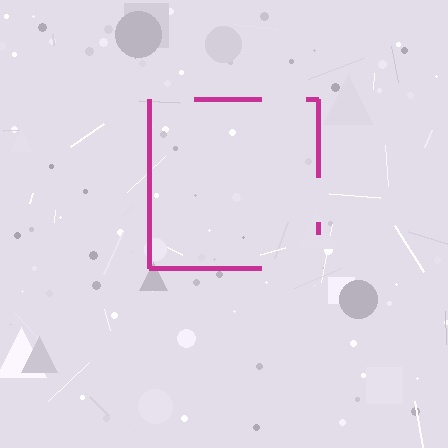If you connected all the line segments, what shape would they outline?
They would outline a square.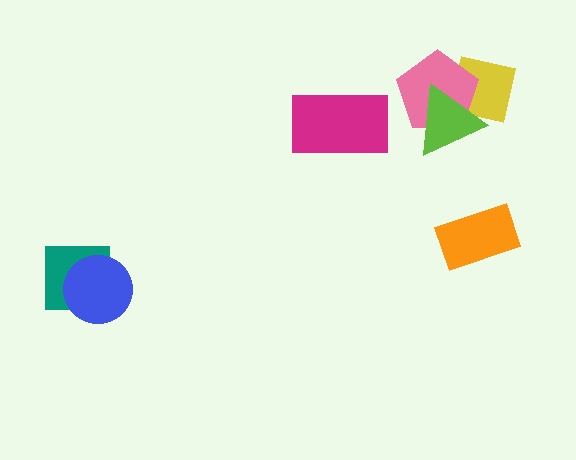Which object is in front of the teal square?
The blue circle is in front of the teal square.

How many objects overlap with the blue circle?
1 object overlaps with the blue circle.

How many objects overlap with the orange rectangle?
0 objects overlap with the orange rectangle.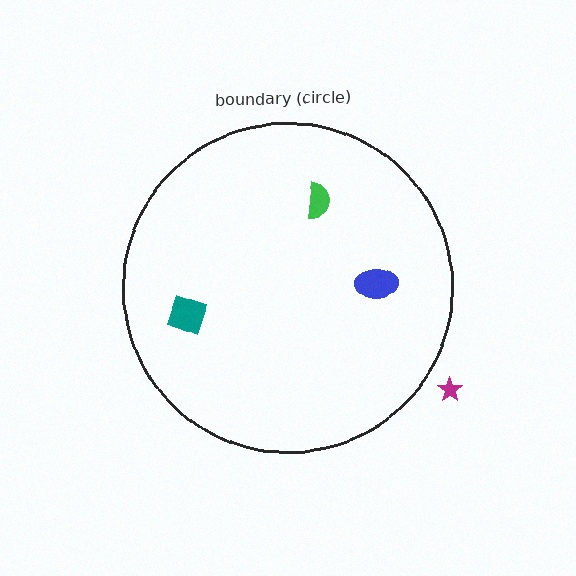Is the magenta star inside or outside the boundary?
Outside.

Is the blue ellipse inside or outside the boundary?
Inside.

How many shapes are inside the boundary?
3 inside, 1 outside.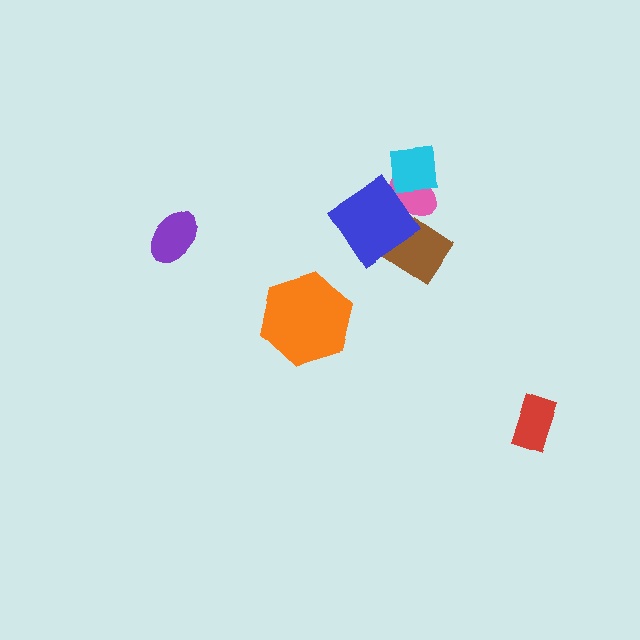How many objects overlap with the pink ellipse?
3 objects overlap with the pink ellipse.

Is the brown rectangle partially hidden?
Yes, it is partially covered by another shape.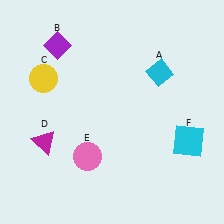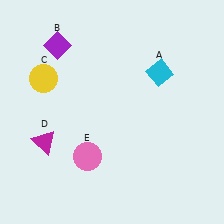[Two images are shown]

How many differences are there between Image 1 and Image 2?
There is 1 difference between the two images.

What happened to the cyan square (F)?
The cyan square (F) was removed in Image 2. It was in the bottom-right area of Image 1.